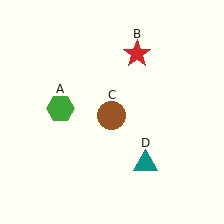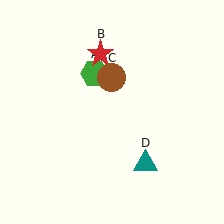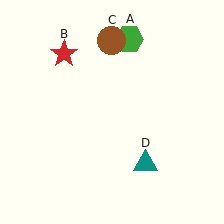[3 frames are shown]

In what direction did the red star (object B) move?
The red star (object B) moved left.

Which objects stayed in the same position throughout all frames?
Teal triangle (object D) remained stationary.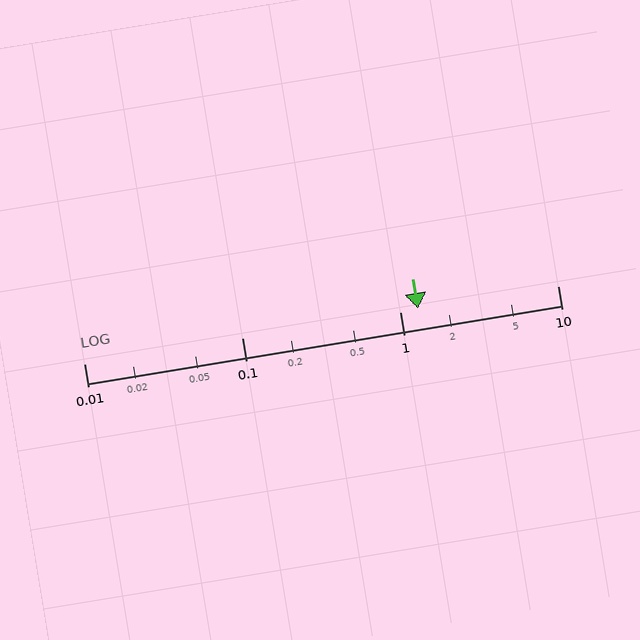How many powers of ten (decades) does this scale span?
The scale spans 3 decades, from 0.01 to 10.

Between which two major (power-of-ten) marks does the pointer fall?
The pointer is between 1 and 10.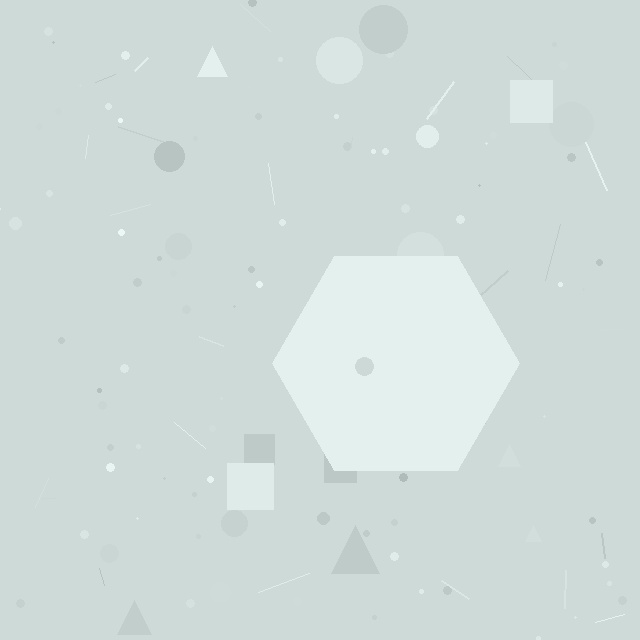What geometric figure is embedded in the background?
A hexagon is embedded in the background.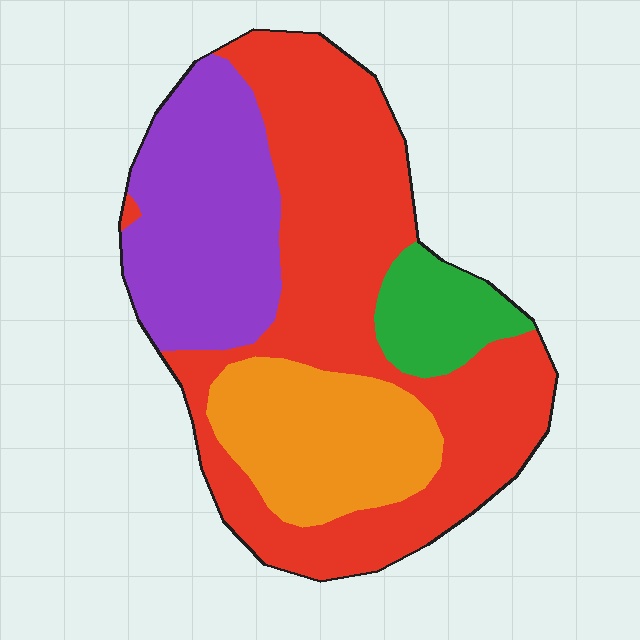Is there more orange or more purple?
Purple.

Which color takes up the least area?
Green, at roughly 10%.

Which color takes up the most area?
Red, at roughly 50%.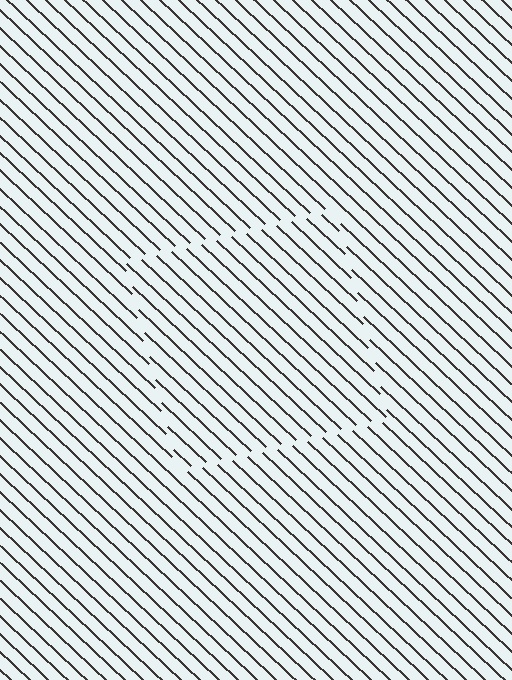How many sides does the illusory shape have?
4 sides — the line-ends trace a square.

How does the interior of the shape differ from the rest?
The interior of the shape contains the same grating, shifted by half a period — the contour is defined by the phase discontinuity where line-ends from the inner and outer gratings abut.